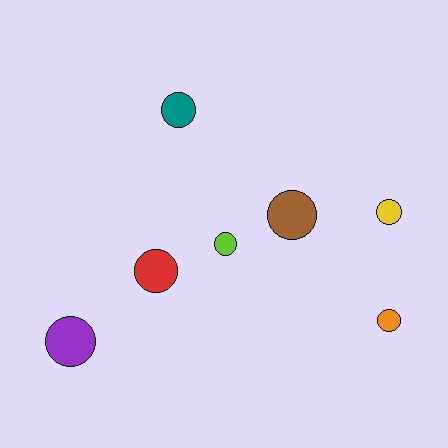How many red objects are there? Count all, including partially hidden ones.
There is 1 red object.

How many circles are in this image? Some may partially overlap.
There are 7 circles.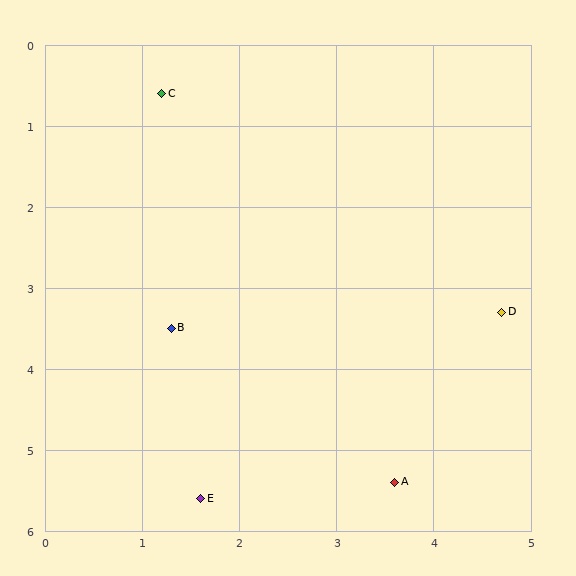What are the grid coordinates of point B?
Point B is at approximately (1.3, 3.5).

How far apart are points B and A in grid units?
Points B and A are about 3.0 grid units apart.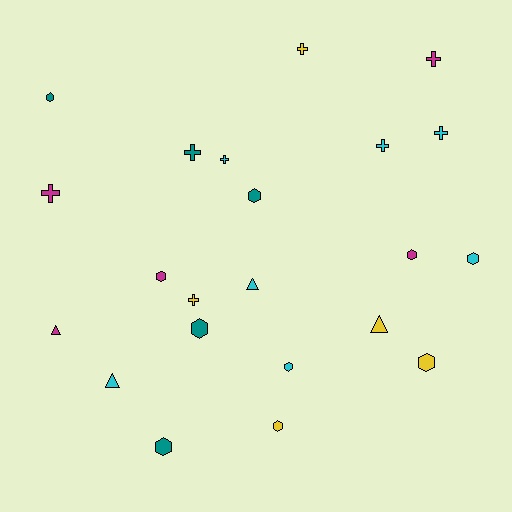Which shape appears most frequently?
Hexagon, with 10 objects.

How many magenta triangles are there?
There is 1 magenta triangle.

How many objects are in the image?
There are 22 objects.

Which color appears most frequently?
Cyan, with 7 objects.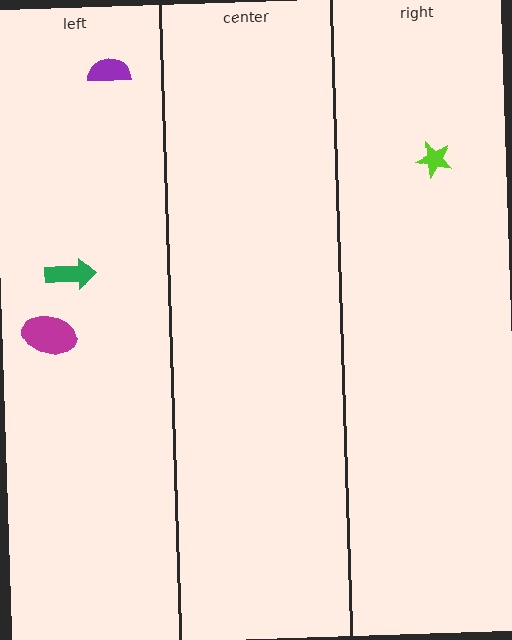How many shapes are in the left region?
3.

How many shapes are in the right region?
1.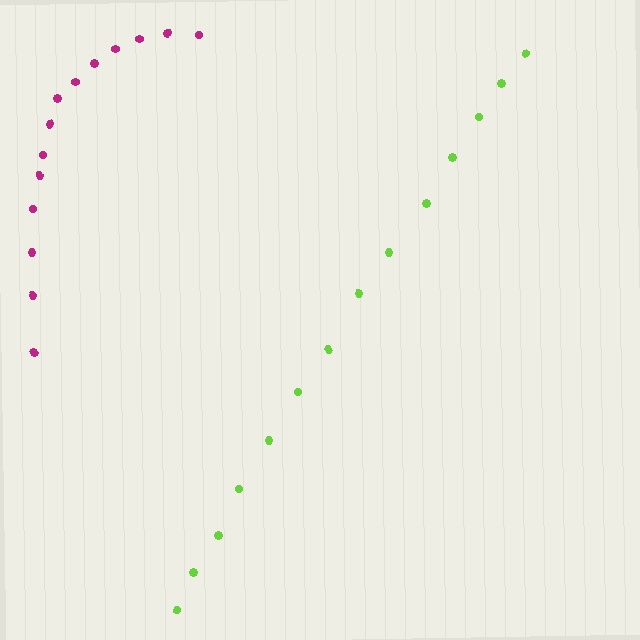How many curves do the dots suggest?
There are 2 distinct paths.